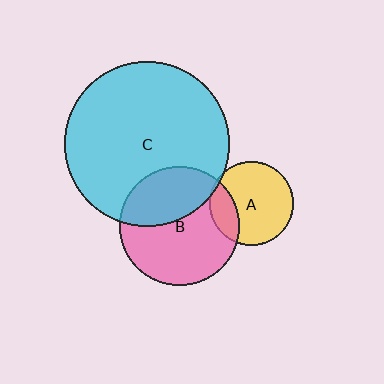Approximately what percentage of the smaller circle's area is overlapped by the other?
Approximately 35%.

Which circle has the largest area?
Circle C (cyan).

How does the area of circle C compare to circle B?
Approximately 1.9 times.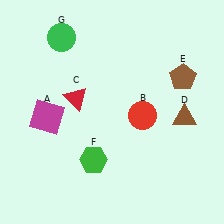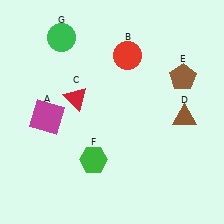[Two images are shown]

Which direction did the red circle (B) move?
The red circle (B) moved up.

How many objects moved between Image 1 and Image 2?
1 object moved between the two images.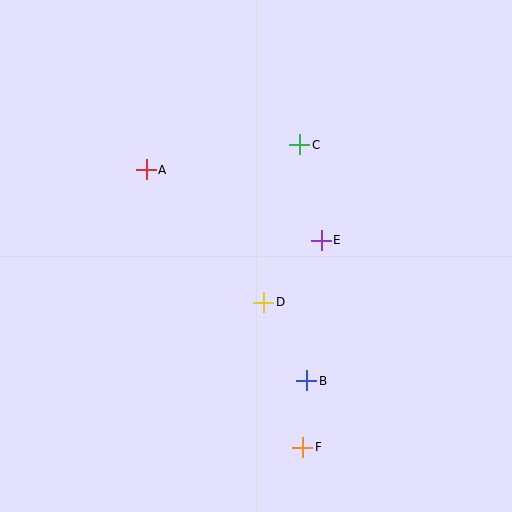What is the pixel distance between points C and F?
The distance between C and F is 303 pixels.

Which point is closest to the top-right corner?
Point C is closest to the top-right corner.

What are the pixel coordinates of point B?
Point B is at (307, 381).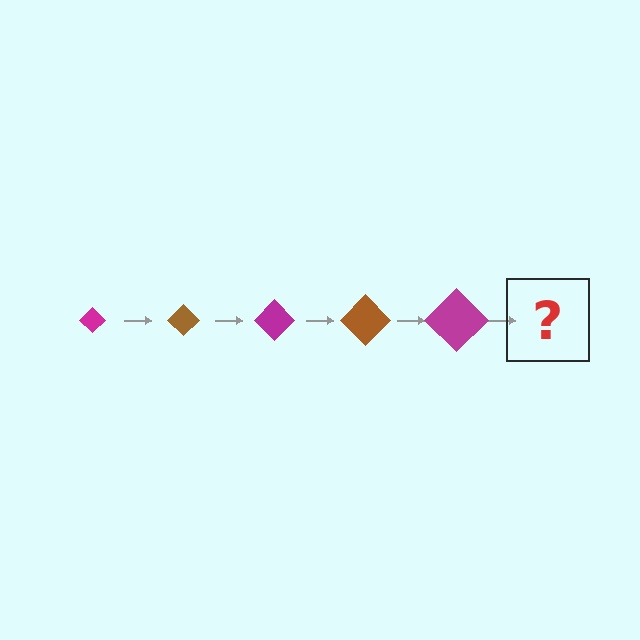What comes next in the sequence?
The next element should be a brown diamond, larger than the previous one.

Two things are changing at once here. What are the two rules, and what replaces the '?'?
The two rules are that the diamond grows larger each step and the color cycles through magenta and brown. The '?' should be a brown diamond, larger than the previous one.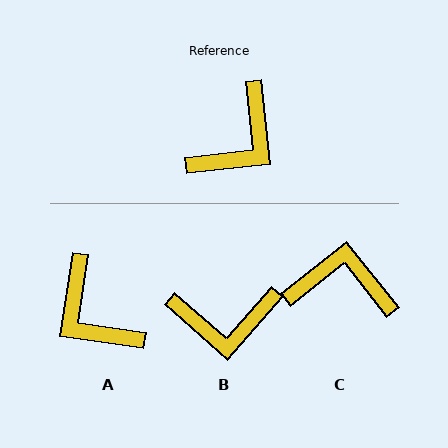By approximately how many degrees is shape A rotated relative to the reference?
Approximately 105 degrees clockwise.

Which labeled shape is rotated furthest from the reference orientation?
C, about 122 degrees away.